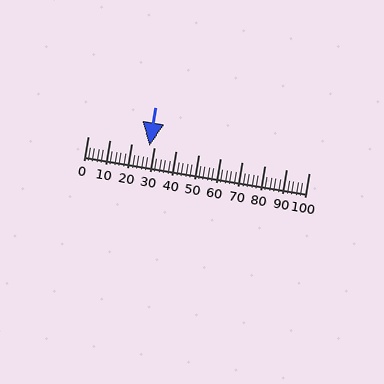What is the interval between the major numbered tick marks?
The major tick marks are spaced 10 units apart.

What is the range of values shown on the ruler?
The ruler shows values from 0 to 100.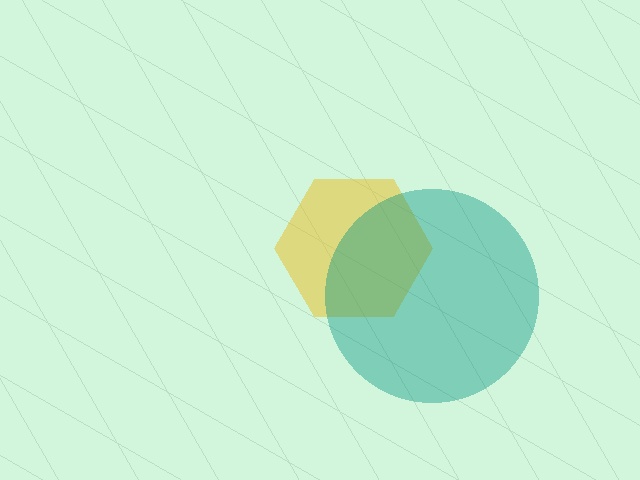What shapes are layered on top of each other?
The layered shapes are: a yellow hexagon, a teal circle.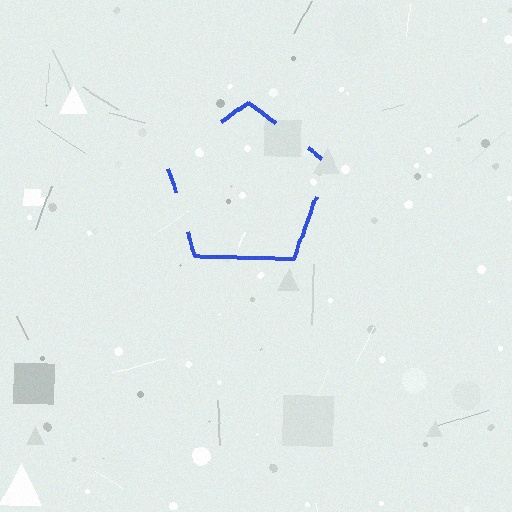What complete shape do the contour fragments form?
The contour fragments form a pentagon.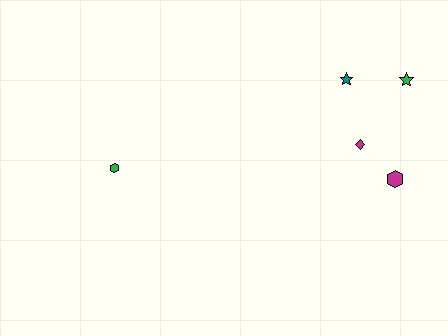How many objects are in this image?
There are 5 objects.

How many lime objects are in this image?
There are no lime objects.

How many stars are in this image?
There are 2 stars.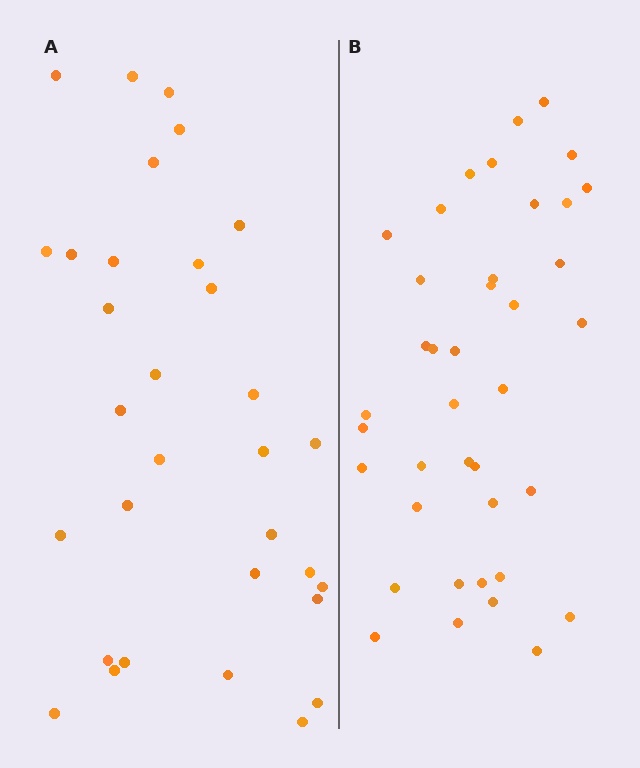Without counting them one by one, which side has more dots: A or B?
Region B (the right region) has more dots.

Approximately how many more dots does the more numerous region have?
Region B has roughly 8 or so more dots than region A.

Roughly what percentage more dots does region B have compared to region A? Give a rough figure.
About 20% more.